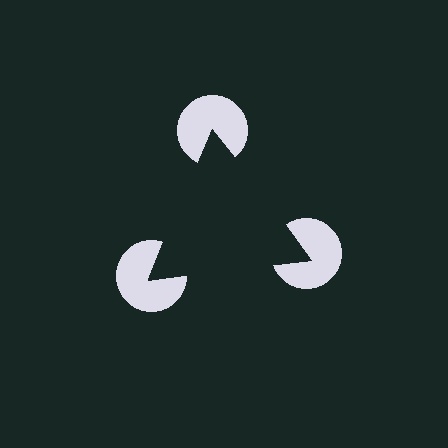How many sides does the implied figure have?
3 sides.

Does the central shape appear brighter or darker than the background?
It typically appears slightly darker than the background, even though no actual brightness change is drawn.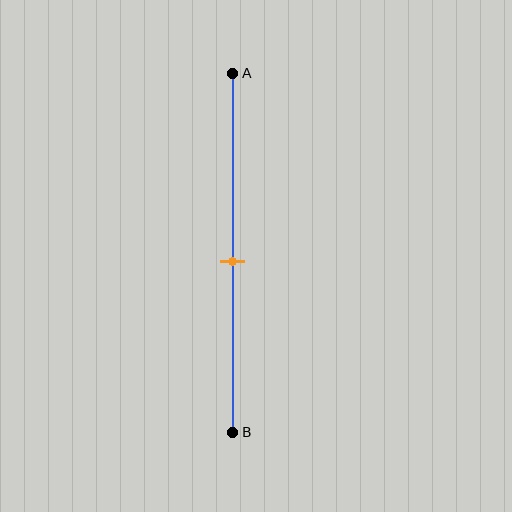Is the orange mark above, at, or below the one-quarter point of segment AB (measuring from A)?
The orange mark is below the one-quarter point of segment AB.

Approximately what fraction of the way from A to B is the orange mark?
The orange mark is approximately 55% of the way from A to B.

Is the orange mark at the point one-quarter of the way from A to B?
No, the mark is at about 55% from A, not at the 25% one-quarter point.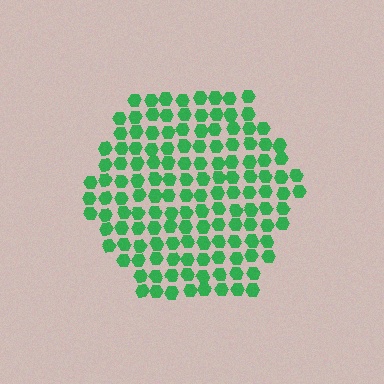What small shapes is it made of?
It is made of small hexagons.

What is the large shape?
The large shape is a hexagon.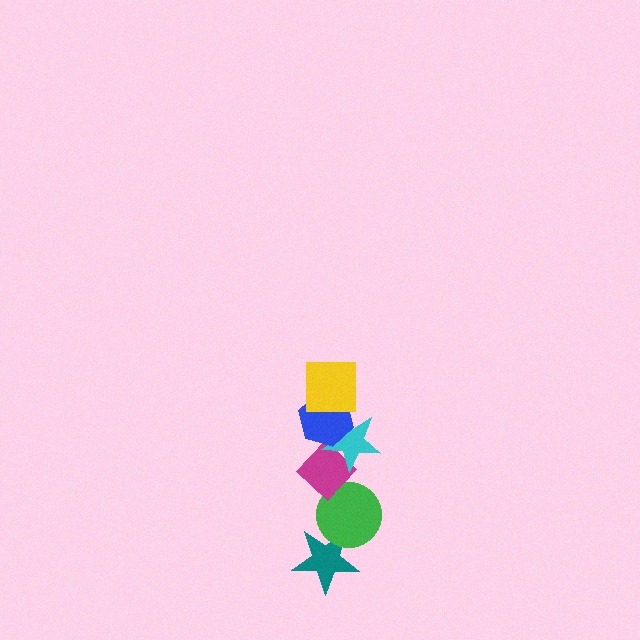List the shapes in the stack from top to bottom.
From top to bottom: the yellow square, the blue hexagon, the cyan star, the magenta diamond, the green circle, the teal star.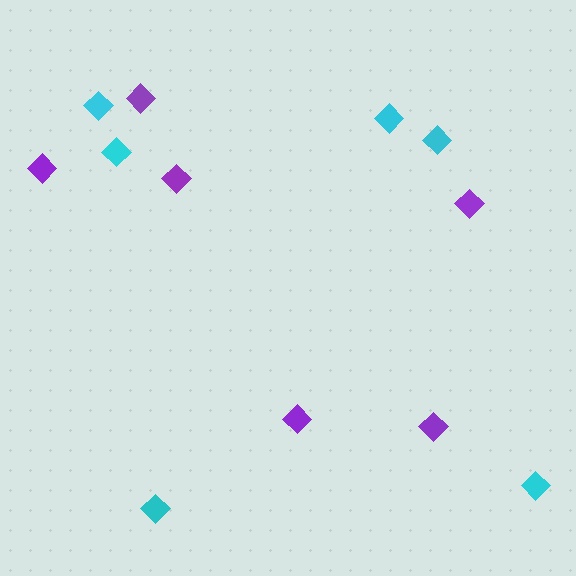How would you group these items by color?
There are 2 groups: one group of purple diamonds (6) and one group of cyan diamonds (6).